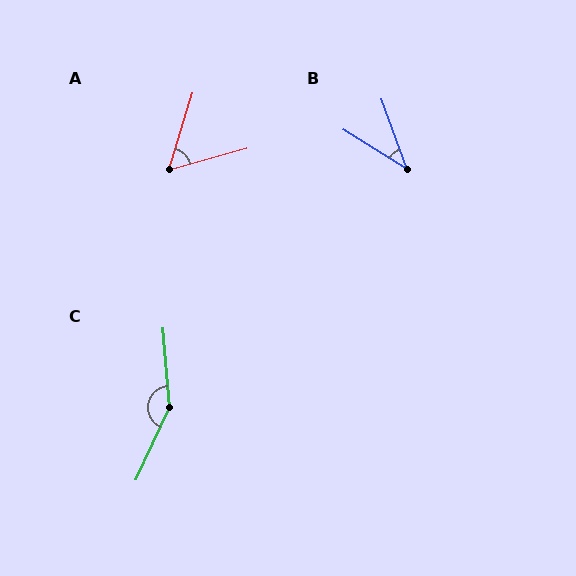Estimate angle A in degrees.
Approximately 58 degrees.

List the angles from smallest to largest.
B (38°), A (58°), C (151°).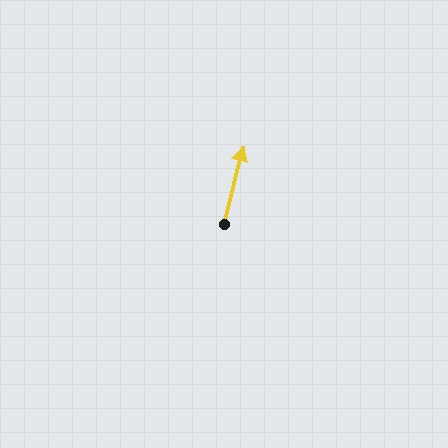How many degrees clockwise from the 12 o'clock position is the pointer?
Approximately 14 degrees.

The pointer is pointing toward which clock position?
Roughly 12 o'clock.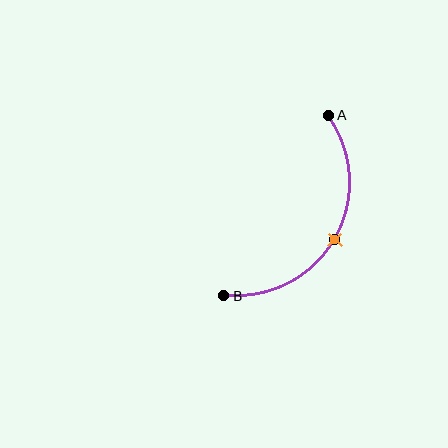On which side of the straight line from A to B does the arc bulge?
The arc bulges to the right of the straight line connecting A and B.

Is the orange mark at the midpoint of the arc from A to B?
Yes. The orange mark lies on the arc at equal arc-length from both A and B — it is the arc midpoint.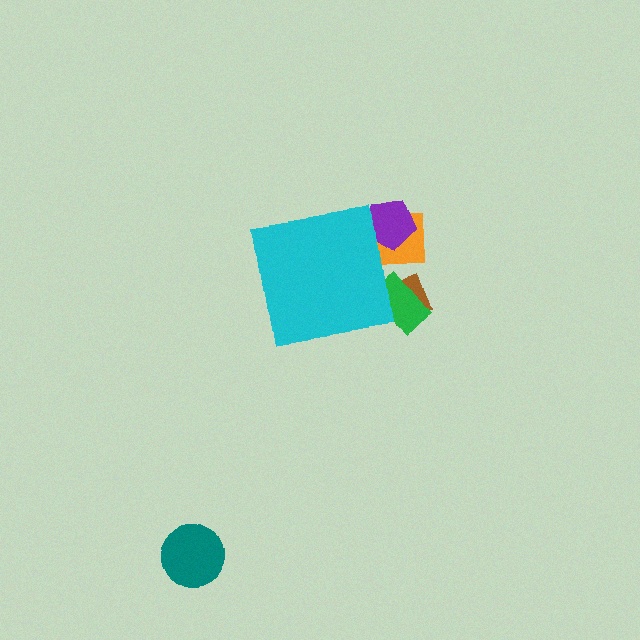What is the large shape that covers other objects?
A cyan square.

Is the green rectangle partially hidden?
Yes, the green rectangle is partially hidden behind the cyan square.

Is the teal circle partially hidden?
No, the teal circle is fully visible.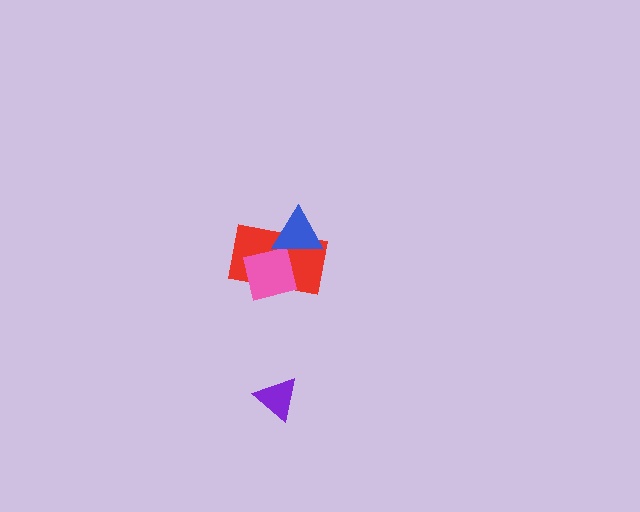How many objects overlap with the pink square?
2 objects overlap with the pink square.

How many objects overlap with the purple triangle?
0 objects overlap with the purple triangle.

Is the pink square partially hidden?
Yes, it is partially covered by another shape.